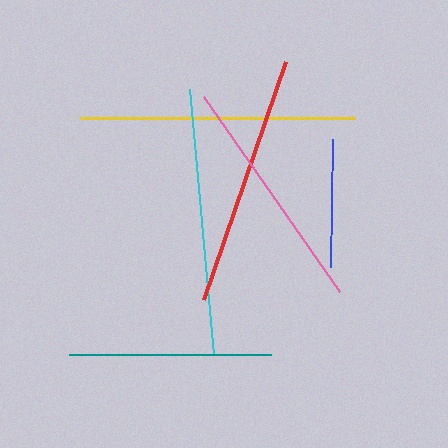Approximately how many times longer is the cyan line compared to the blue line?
The cyan line is approximately 2.1 times the length of the blue line.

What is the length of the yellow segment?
The yellow segment is approximately 275 pixels long.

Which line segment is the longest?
The yellow line is the longest at approximately 275 pixels.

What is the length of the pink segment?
The pink segment is approximately 238 pixels long.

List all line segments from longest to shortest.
From longest to shortest: yellow, cyan, red, pink, teal, blue.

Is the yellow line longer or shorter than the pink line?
The yellow line is longer than the pink line.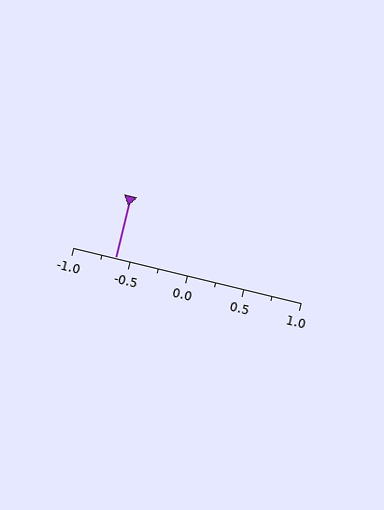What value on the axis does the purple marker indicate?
The marker indicates approximately -0.62.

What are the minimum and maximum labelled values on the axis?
The axis runs from -1.0 to 1.0.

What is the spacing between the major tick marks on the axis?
The major ticks are spaced 0.5 apart.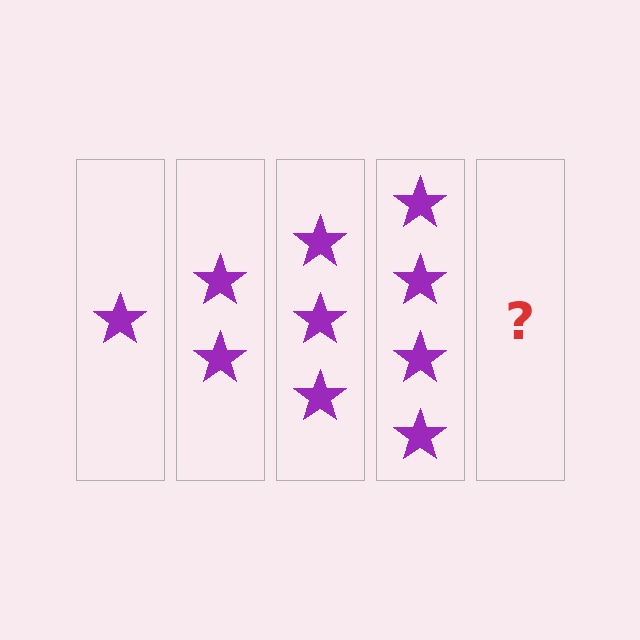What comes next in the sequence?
The next element should be 5 stars.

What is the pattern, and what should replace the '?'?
The pattern is that each step adds one more star. The '?' should be 5 stars.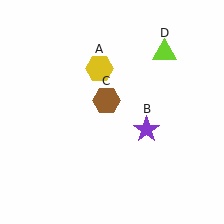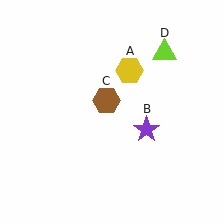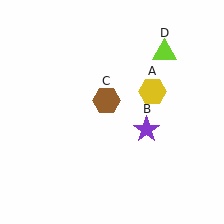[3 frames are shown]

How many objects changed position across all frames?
1 object changed position: yellow hexagon (object A).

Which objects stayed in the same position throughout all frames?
Purple star (object B) and brown hexagon (object C) and lime triangle (object D) remained stationary.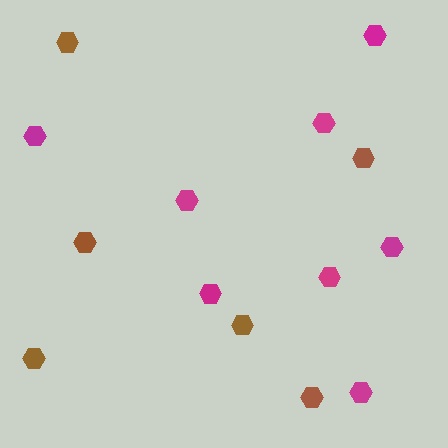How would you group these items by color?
There are 2 groups: one group of magenta hexagons (8) and one group of brown hexagons (6).